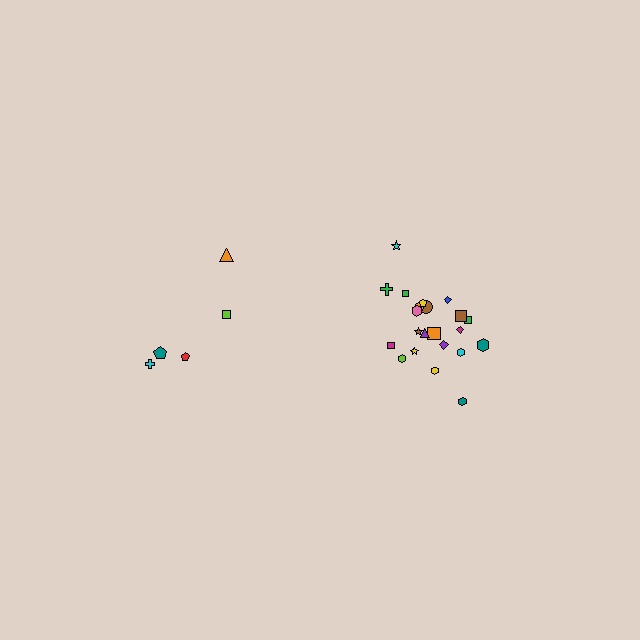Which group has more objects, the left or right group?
The right group.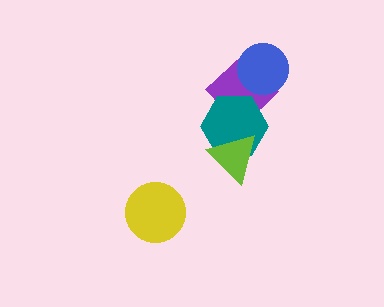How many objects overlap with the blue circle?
1 object overlaps with the blue circle.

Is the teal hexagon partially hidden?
Yes, it is partially covered by another shape.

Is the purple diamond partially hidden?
Yes, it is partially covered by another shape.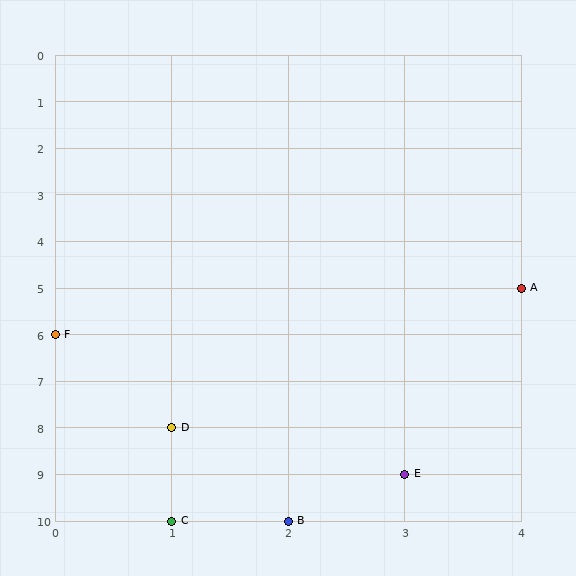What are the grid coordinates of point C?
Point C is at grid coordinates (1, 10).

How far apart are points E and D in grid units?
Points E and D are 2 columns and 1 row apart (about 2.2 grid units diagonally).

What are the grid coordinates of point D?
Point D is at grid coordinates (1, 8).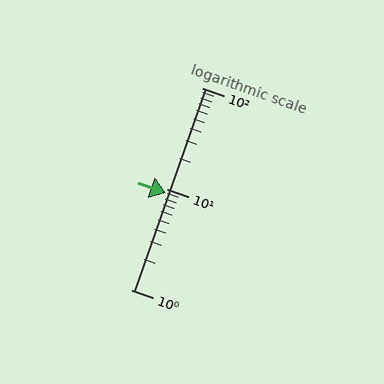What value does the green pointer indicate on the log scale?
The pointer indicates approximately 9.1.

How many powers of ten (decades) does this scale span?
The scale spans 2 decades, from 1 to 100.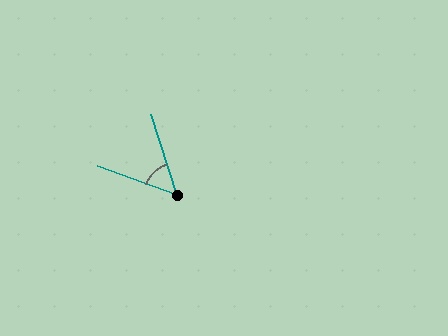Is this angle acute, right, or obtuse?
It is acute.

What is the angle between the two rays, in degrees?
Approximately 52 degrees.